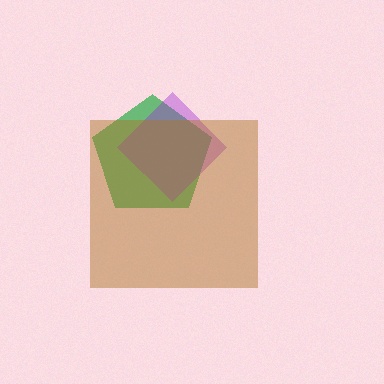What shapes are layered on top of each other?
The layered shapes are: a green pentagon, a purple diamond, a brown square.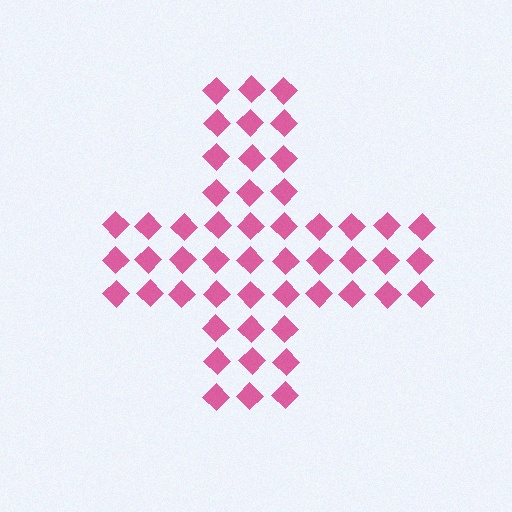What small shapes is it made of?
It is made of small diamonds.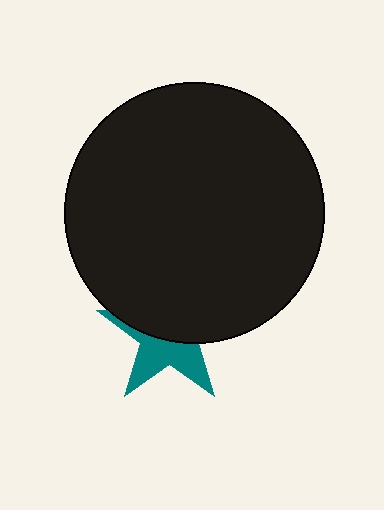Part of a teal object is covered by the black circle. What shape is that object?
It is a star.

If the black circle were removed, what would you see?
You would see the complete teal star.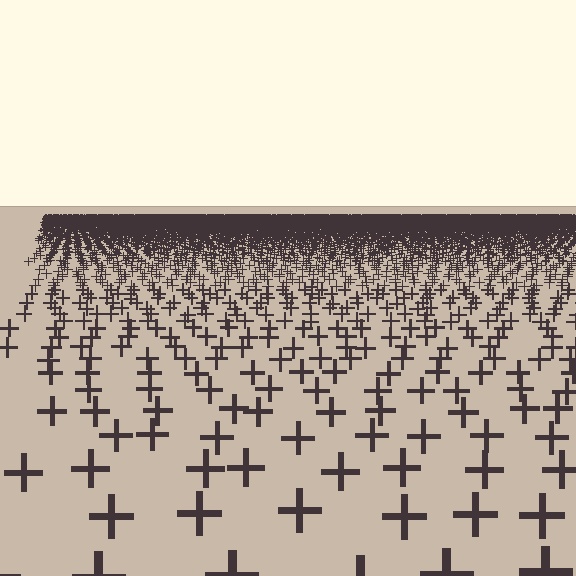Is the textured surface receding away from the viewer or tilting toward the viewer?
The surface is receding away from the viewer. Texture elements get smaller and denser toward the top.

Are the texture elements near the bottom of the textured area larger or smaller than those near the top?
Larger. Near the bottom, elements are closer to the viewer and appear at a bigger on-screen size.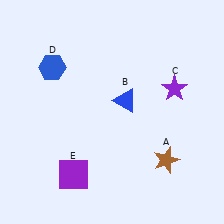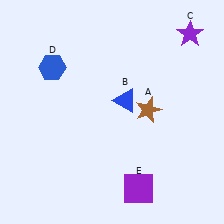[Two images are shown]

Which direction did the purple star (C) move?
The purple star (C) moved up.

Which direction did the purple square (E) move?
The purple square (E) moved right.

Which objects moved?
The objects that moved are: the brown star (A), the purple star (C), the purple square (E).